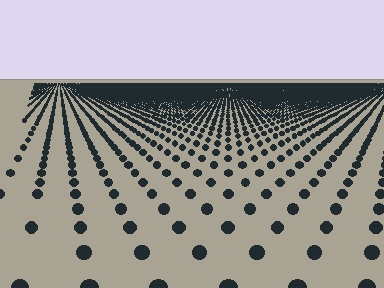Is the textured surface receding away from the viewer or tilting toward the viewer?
The surface is receding away from the viewer. Texture elements get smaller and denser toward the top.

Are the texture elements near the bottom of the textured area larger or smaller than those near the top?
Larger. Near the bottom, elements are closer to the viewer and appear at a bigger on-screen size.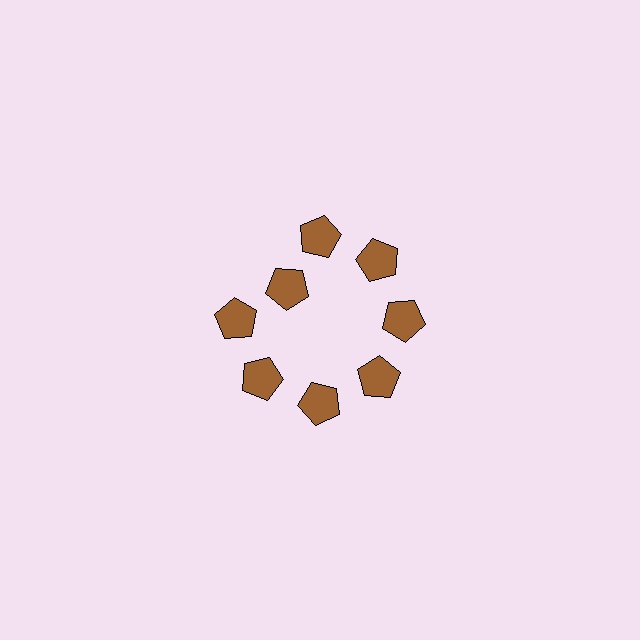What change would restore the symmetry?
The symmetry would be restored by moving it outward, back onto the ring so that all 8 pentagons sit at equal angles and equal distance from the center.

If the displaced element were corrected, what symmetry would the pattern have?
It would have 8-fold rotational symmetry — the pattern would map onto itself every 45 degrees.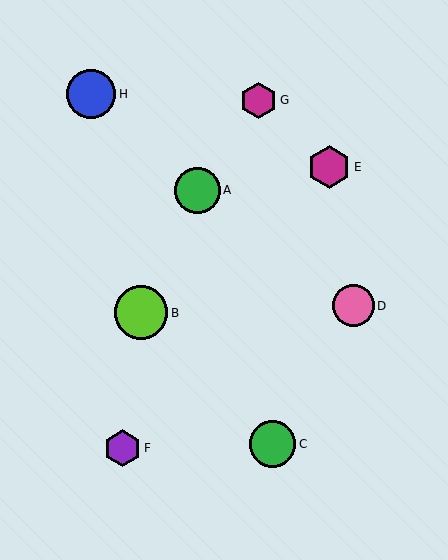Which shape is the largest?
The lime circle (labeled B) is the largest.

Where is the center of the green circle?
The center of the green circle is at (198, 190).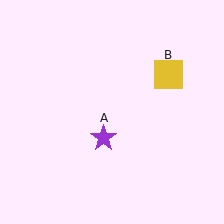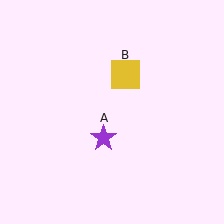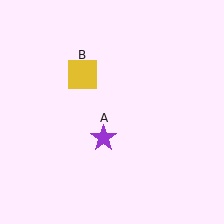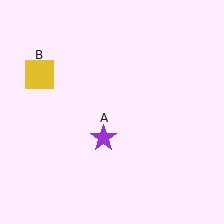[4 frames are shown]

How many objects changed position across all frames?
1 object changed position: yellow square (object B).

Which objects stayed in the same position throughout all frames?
Purple star (object A) remained stationary.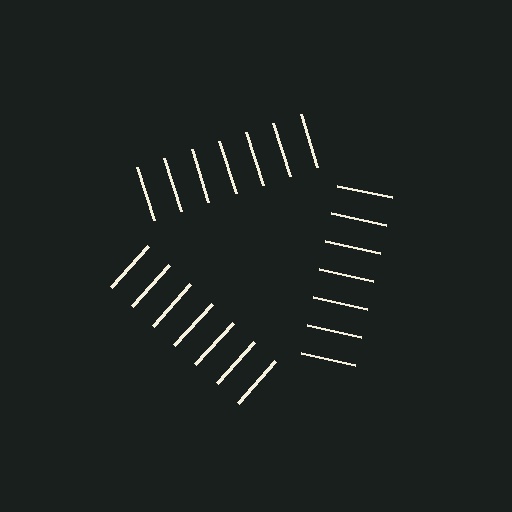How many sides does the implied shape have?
3 sides — the line-ends trace a triangle.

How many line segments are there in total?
21 — 7 along each of the 3 edges.